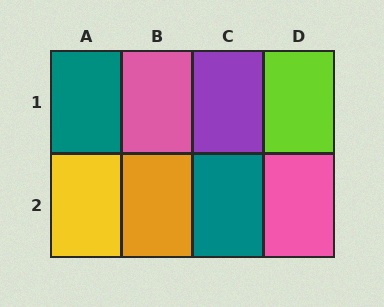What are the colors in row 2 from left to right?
Yellow, orange, teal, pink.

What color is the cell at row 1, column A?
Teal.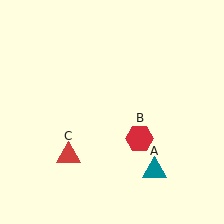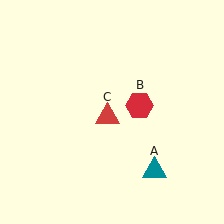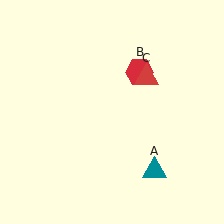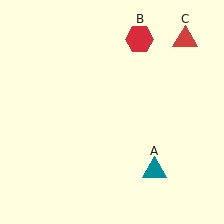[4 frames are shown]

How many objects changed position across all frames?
2 objects changed position: red hexagon (object B), red triangle (object C).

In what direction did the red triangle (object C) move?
The red triangle (object C) moved up and to the right.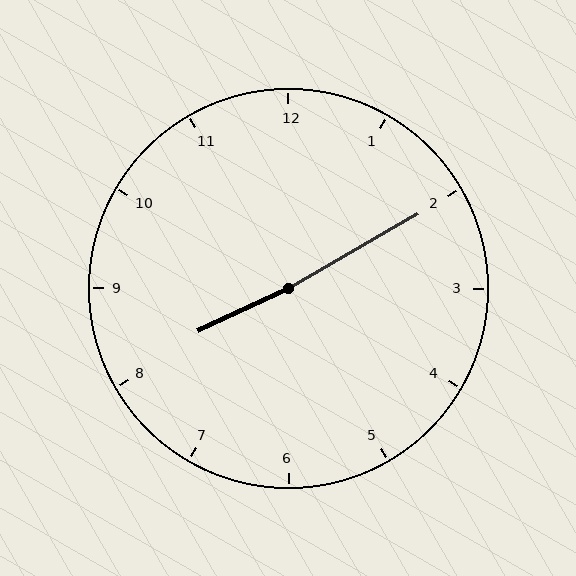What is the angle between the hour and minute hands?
Approximately 175 degrees.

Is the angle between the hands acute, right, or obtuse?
It is obtuse.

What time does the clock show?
8:10.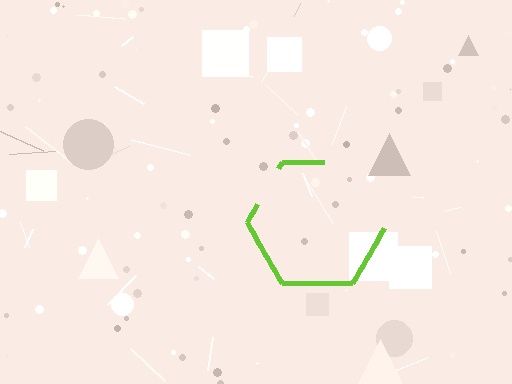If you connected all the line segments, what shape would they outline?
They would outline a hexagon.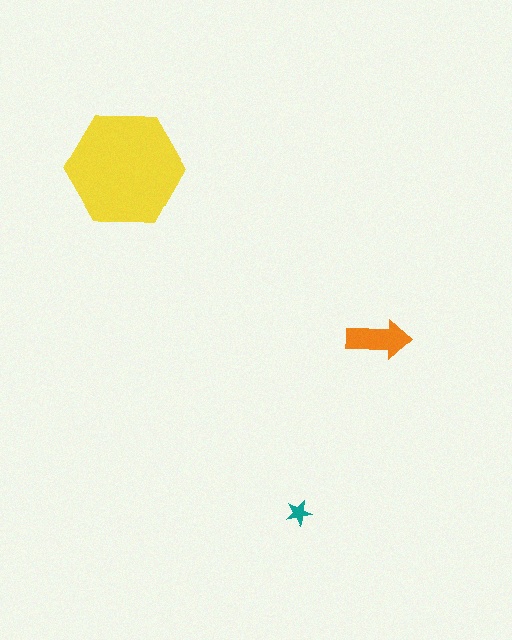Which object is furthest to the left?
The yellow hexagon is leftmost.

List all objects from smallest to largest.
The teal star, the orange arrow, the yellow hexagon.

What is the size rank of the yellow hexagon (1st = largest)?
1st.